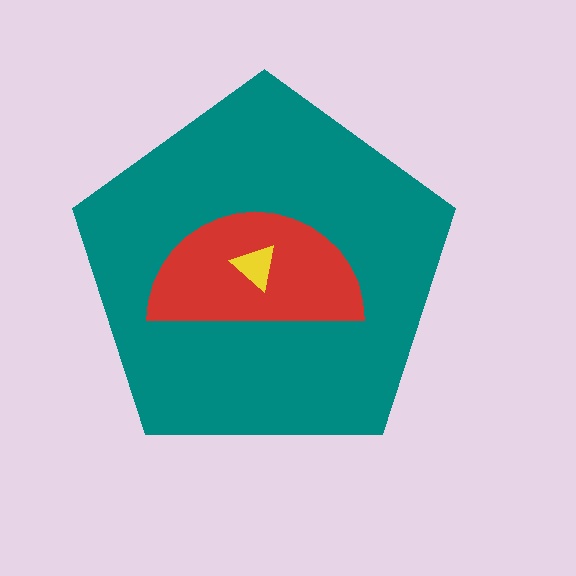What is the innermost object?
The yellow triangle.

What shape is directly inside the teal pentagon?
The red semicircle.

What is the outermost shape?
The teal pentagon.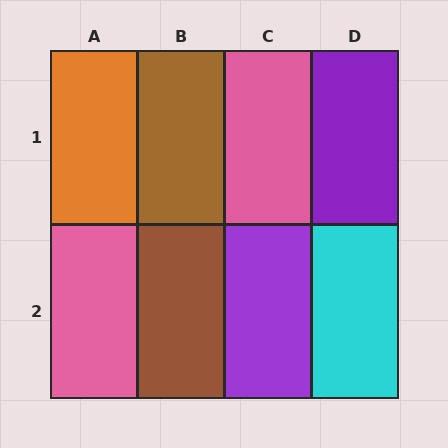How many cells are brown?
2 cells are brown.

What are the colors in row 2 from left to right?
Pink, brown, purple, cyan.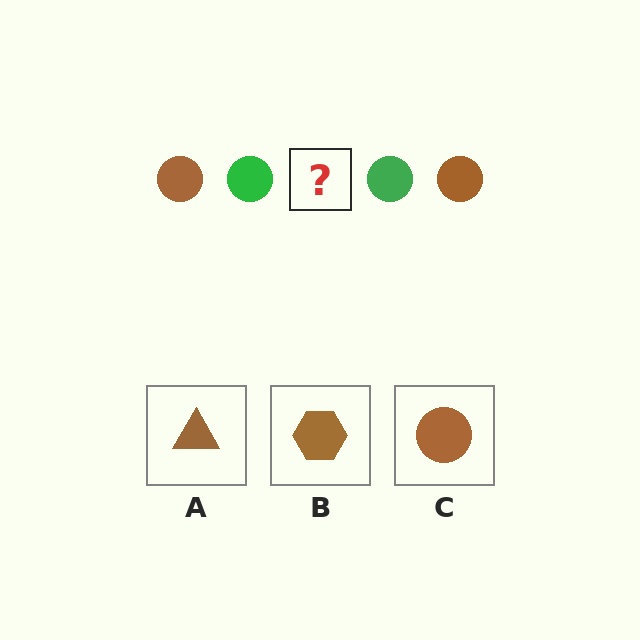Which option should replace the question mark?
Option C.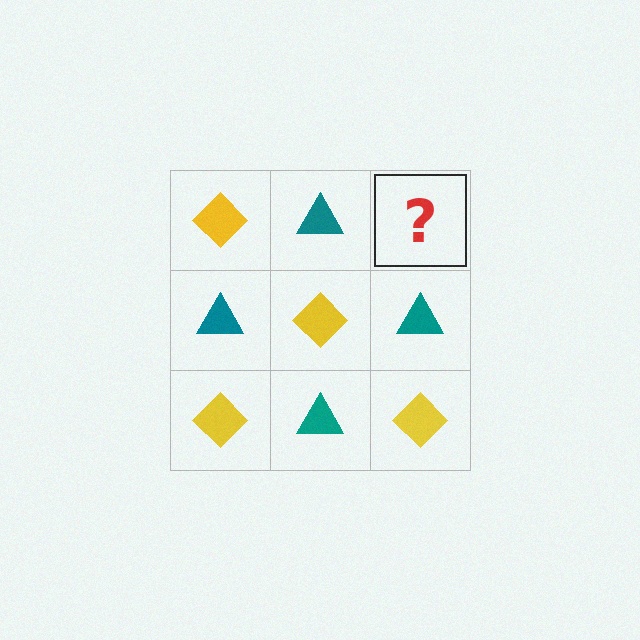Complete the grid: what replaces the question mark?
The question mark should be replaced with a yellow diamond.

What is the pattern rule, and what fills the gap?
The rule is that it alternates yellow diamond and teal triangle in a checkerboard pattern. The gap should be filled with a yellow diamond.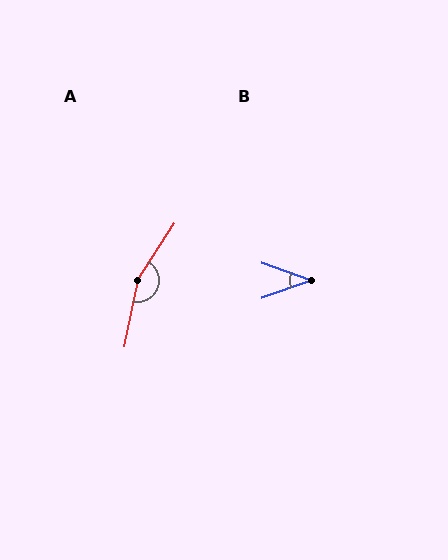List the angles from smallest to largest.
B (39°), A (159°).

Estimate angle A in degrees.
Approximately 159 degrees.